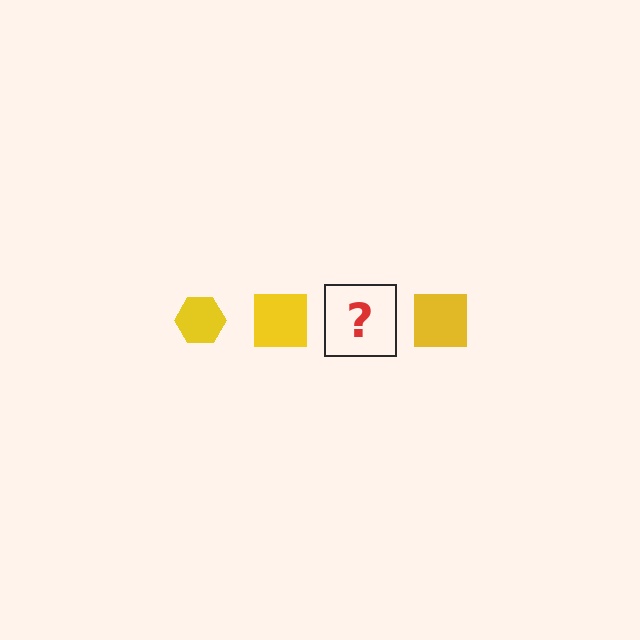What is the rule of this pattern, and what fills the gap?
The rule is that the pattern cycles through hexagon, square shapes in yellow. The gap should be filled with a yellow hexagon.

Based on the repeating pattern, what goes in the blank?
The blank should be a yellow hexagon.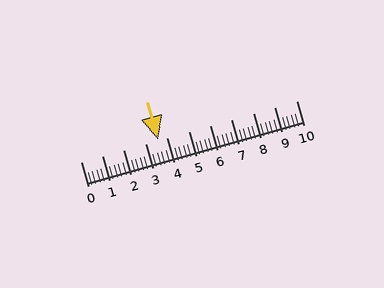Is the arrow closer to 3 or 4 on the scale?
The arrow is closer to 4.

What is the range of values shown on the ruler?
The ruler shows values from 0 to 10.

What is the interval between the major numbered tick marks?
The major tick marks are spaced 1 units apart.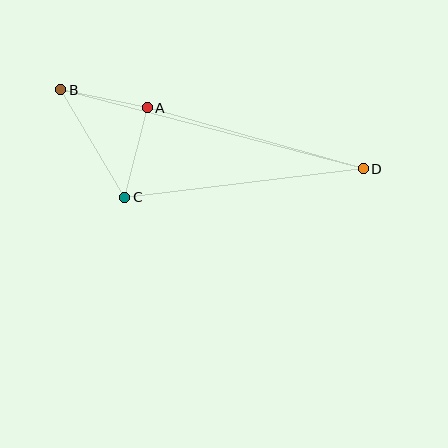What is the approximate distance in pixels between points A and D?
The distance between A and D is approximately 224 pixels.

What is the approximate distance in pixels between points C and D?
The distance between C and D is approximately 240 pixels.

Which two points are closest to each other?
Points A and B are closest to each other.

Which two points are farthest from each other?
Points B and D are farthest from each other.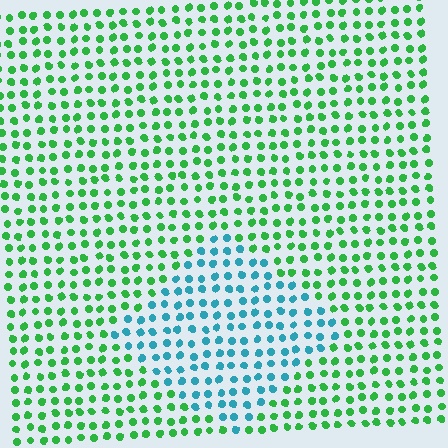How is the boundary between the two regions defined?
The boundary is defined purely by a slight shift in hue (about 60 degrees). Spacing, size, and orientation are identical on both sides.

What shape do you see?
I see a diamond.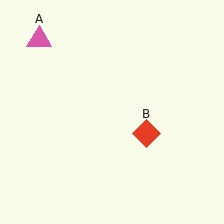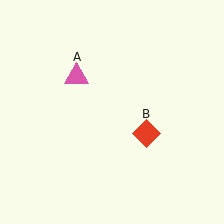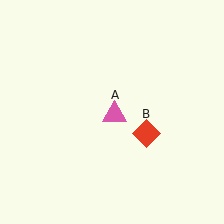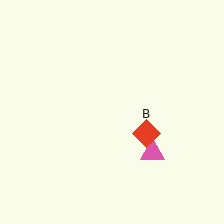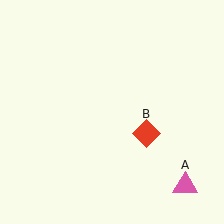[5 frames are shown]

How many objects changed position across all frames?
1 object changed position: pink triangle (object A).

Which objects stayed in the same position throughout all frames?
Red diamond (object B) remained stationary.